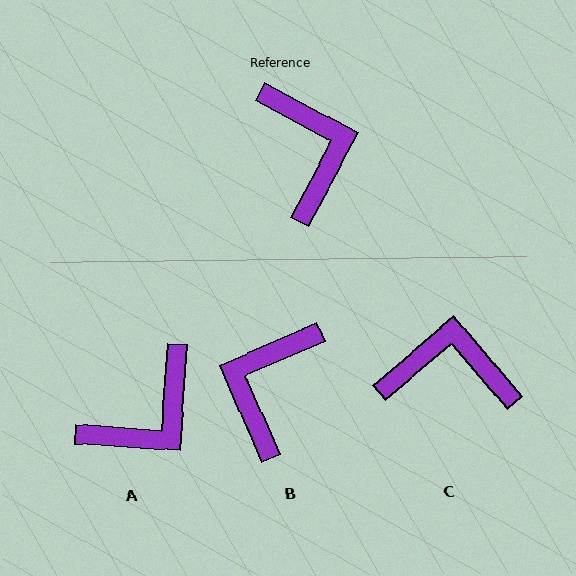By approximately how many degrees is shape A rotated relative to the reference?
Approximately 66 degrees clockwise.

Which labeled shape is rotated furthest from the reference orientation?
B, about 142 degrees away.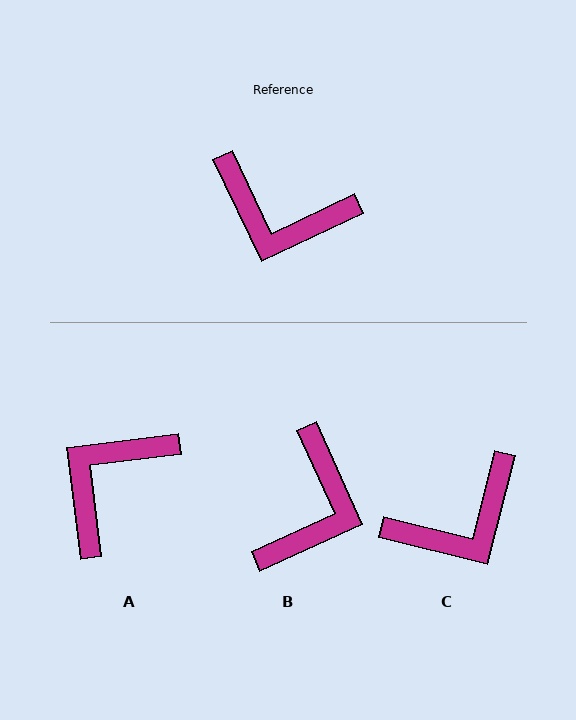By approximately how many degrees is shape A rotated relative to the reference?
Approximately 108 degrees clockwise.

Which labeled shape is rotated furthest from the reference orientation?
A, about 108 degrees away.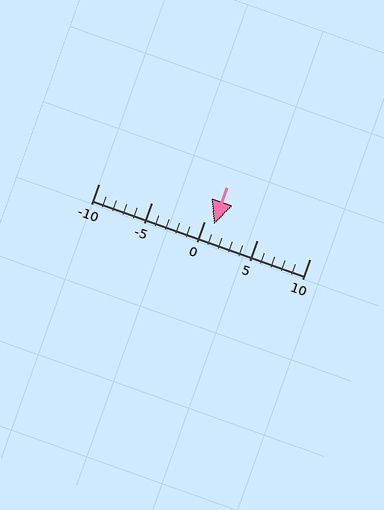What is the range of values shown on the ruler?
The ruler shows values from -10 to 10.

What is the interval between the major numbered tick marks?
The major tick marks are spaced 5 units apart.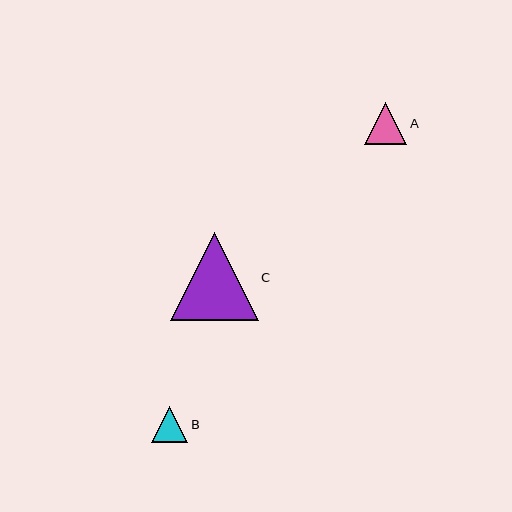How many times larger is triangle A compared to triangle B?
Triangle A is approximately 1.1 times the size of triangle B.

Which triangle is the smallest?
Triangle B is the smallest with a size of approximately 37 pixels.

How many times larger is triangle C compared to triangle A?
Triangle C is approximately 2.1 times the size of triangle A.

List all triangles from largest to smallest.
From largest to smallest: C, A, B.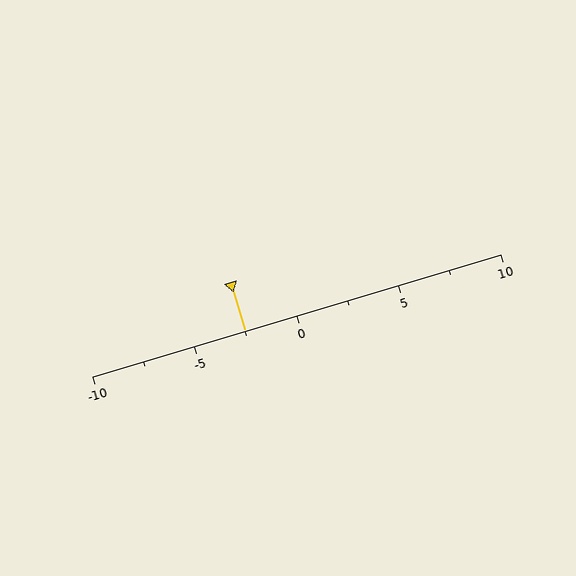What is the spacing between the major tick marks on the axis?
The major ticks are spaced 5 apart.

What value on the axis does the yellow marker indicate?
The marker indicates approximately -2.5.